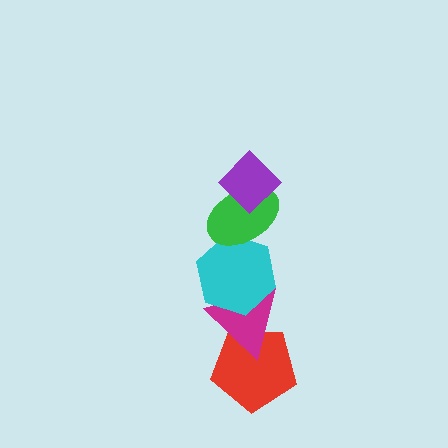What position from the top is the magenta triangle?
The magenta triangle is 4th from the top.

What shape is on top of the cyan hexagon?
The green ellipse is on top of the cyan hexagon.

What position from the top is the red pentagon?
The red pentagon is 5th from the top.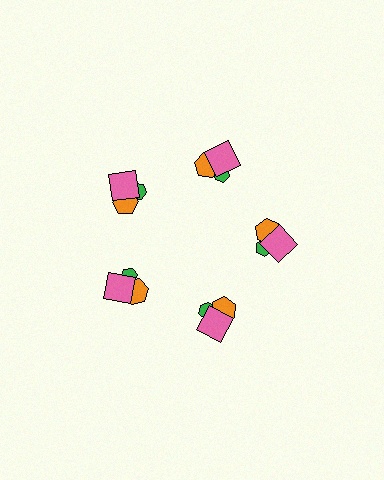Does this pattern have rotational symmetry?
Yes, this pattern has 5-fold rotational symmetry. It looks the same after rotating 72 degrees around the center.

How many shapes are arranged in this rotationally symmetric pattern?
There are 15 shapes, arranged in 5 groups of 3.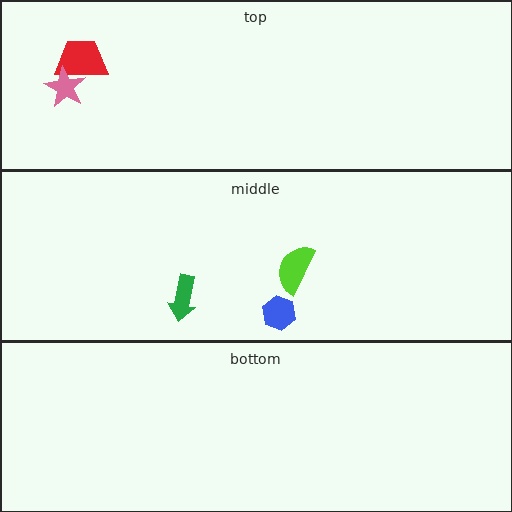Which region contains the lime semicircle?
The middle region.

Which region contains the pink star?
The top region.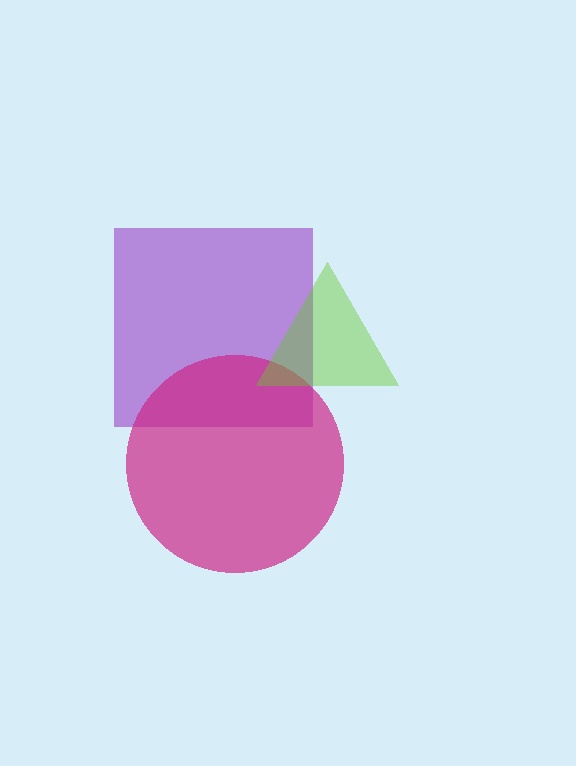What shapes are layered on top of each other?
The layered shapes are: a purple square, a magenta circle, a lime triangle.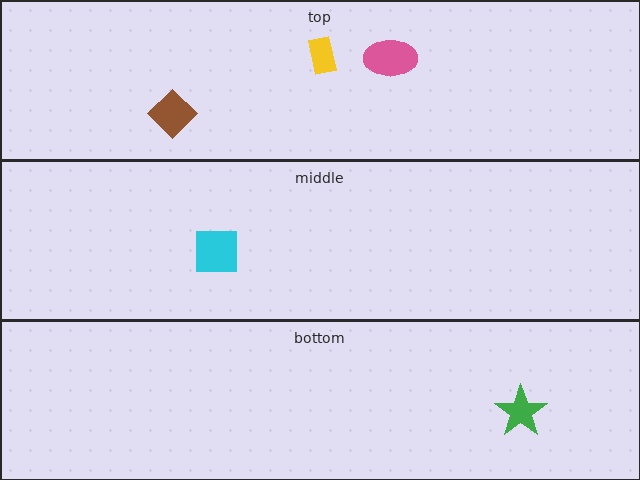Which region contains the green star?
The bottom region.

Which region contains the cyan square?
The middle region.